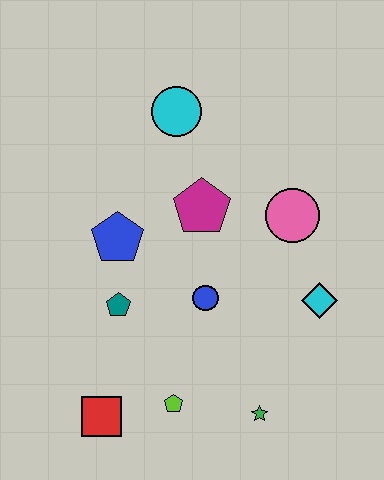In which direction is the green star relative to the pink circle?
The green star is below the pink circle.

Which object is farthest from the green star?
The cyan circle is farthest from the green star.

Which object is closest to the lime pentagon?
The red square is closest to the lime pentagon.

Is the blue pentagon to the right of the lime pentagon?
No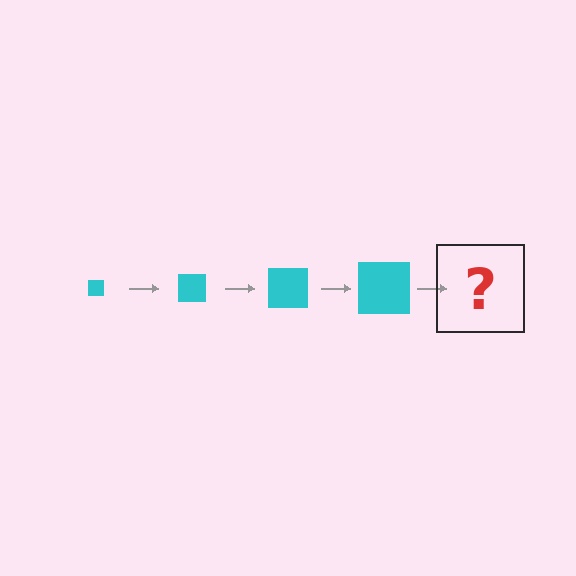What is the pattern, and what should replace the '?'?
The pattern is that the square gets progressively larger each step. The '?' should be a cyan square, larger than the previous one.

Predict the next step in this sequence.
The next step is a cyan square, larger than the previous one.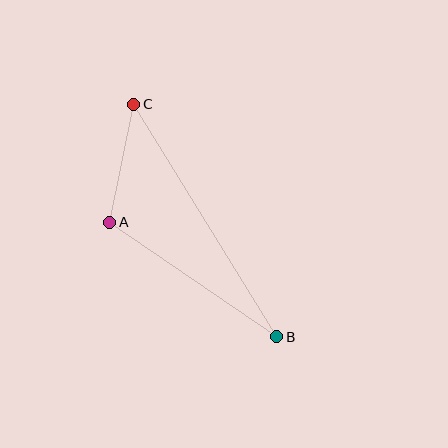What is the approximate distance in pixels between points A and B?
The distance between A and B is approximately 203 pixels.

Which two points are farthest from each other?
Points B and C are farthest from each other.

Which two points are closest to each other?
Points A and C are closest to each other.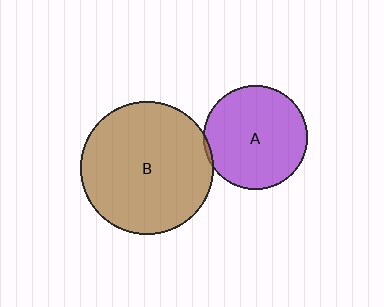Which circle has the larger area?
Circle B (brown).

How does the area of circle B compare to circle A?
Approximately 1.6 times.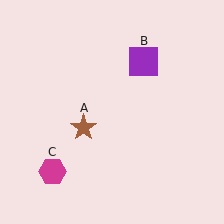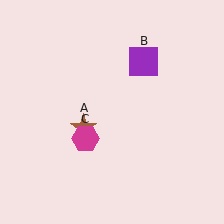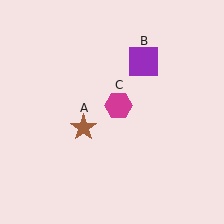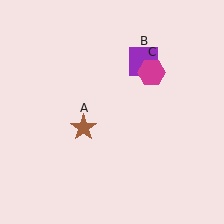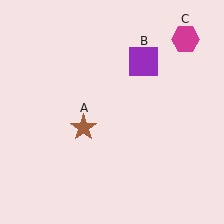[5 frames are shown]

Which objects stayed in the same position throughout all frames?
Brown star (object A) and purple square (object B) remained stationary.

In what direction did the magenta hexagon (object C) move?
The magenta hexagon (object C) moved up and to the right.